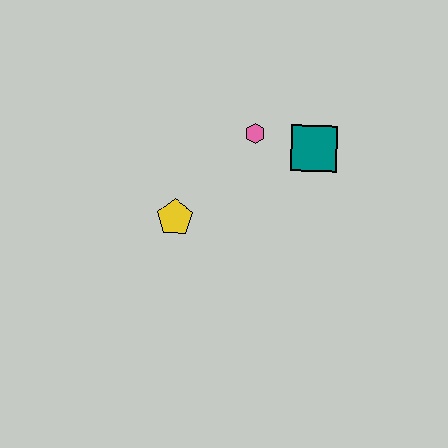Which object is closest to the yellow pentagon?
The pink hexagon is closest to the yellow pentagon.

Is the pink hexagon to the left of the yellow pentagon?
No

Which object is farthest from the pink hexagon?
The yellow pentagon is farthest from the pink hexagon.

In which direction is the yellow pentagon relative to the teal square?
The yellow pentagon is to the left of the teal square.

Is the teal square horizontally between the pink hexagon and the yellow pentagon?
No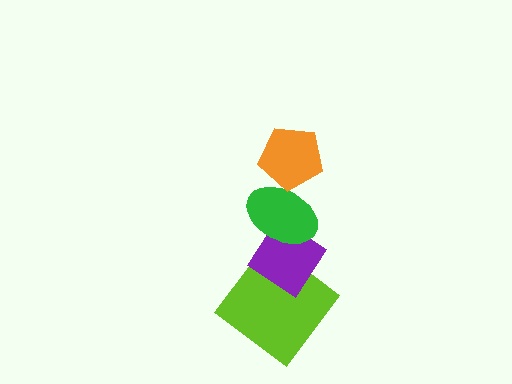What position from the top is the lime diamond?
The lime diamond is 4th from the top.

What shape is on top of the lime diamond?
The purple diamond is on top of the lime diamond.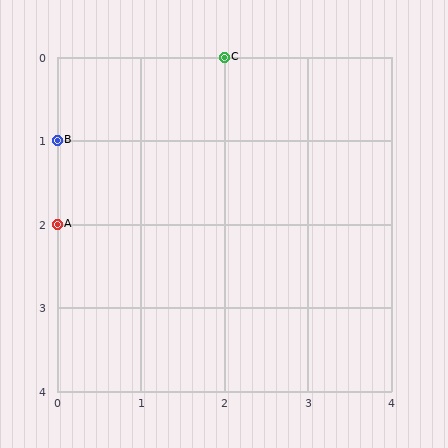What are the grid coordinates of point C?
Point C is at grid coordinates (2, 0).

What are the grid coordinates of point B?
Point B is at grid coordinates (0, 1).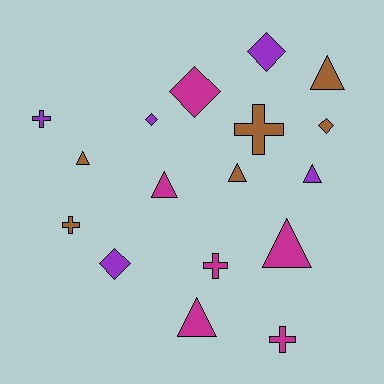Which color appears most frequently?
Magenta, with 6 objects.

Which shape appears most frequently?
Triangle, with 7 objects.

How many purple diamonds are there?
There are 3 purple diamonds.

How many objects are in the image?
There are 17 objects.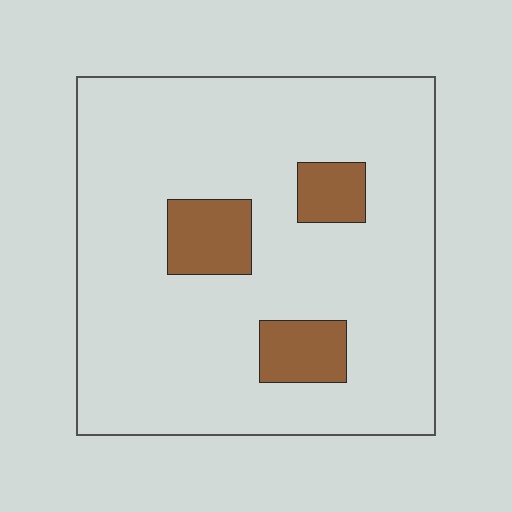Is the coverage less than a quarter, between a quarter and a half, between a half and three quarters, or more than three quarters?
Less than a quarter.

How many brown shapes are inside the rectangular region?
3.